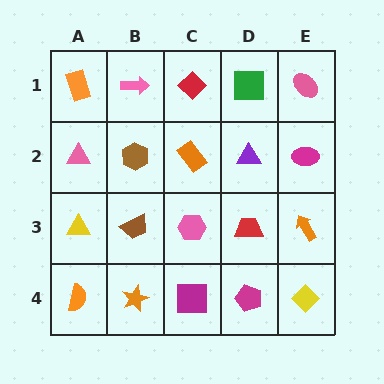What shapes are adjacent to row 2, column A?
An orange rectangle (row 1, column A), a yellow triangle (row 3, column A), a brown hexagon (row 2, column B).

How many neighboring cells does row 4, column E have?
2.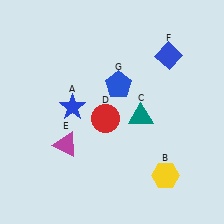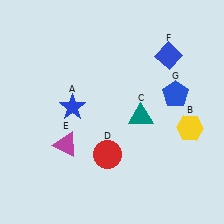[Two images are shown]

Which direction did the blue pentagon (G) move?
The blue pentagon (G) moved right.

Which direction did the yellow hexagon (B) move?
The yellow hexagon (B) moved up.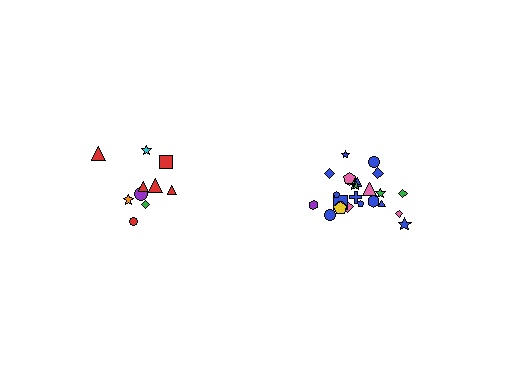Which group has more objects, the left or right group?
The right group.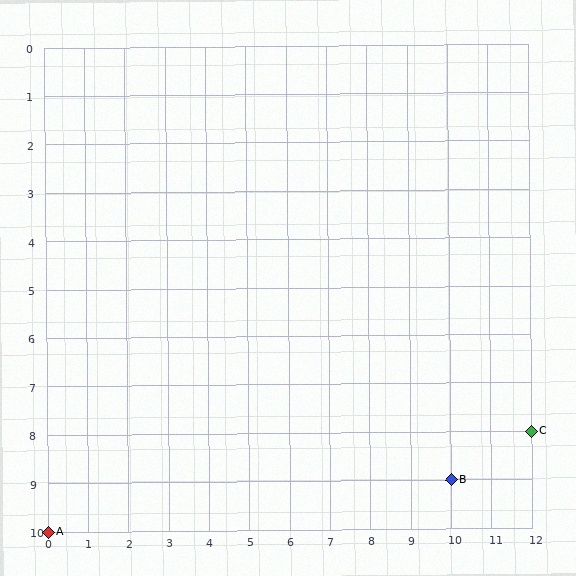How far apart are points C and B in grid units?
Points C and B are 2 columns and 1 row apart (about 2.2 grid units diagonally).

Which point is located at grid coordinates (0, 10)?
Point A is at (0, 10).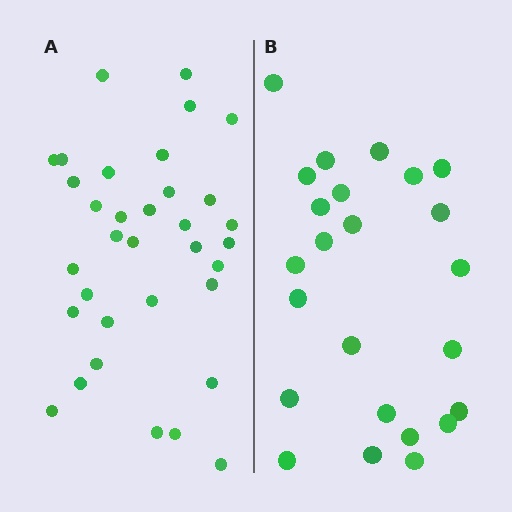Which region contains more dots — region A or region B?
Region A (the left region) has more dots.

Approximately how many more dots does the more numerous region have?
Region A has roughly 10 or so more dots than region B.